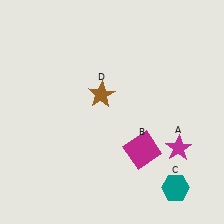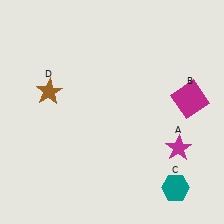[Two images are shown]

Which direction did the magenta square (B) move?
The magenta square (B) moved up.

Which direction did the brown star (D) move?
The brown star (D) moved left.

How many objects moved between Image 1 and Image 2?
2 objects moved between the two images.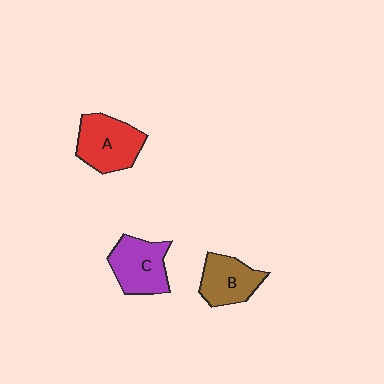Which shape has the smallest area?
Shape B (brown).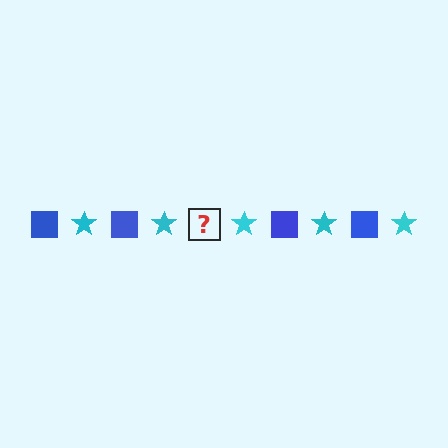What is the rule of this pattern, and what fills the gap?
The rule is that the pattern alternates between blue square and cyan star. The gap should be filled with a blue square.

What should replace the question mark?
The question mark should be replaced with a blue square.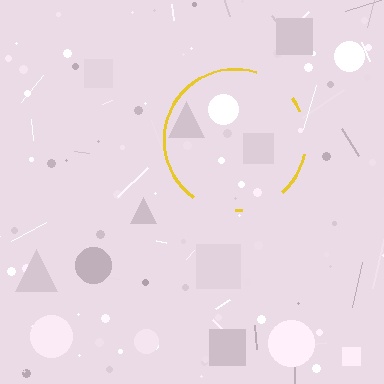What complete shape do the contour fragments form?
The contour fragments form a circle.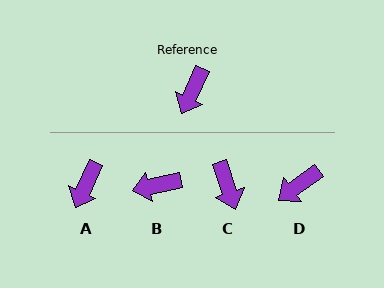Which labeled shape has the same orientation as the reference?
A.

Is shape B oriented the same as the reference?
No, it is off by about 53 degrees.